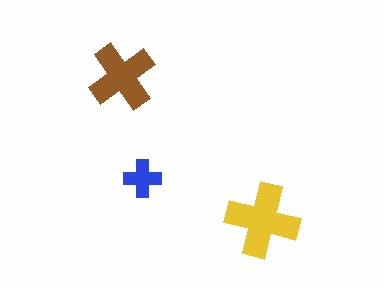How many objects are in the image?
There are 3 objects in the image.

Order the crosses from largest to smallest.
the yellow one, the brown one, the blue one.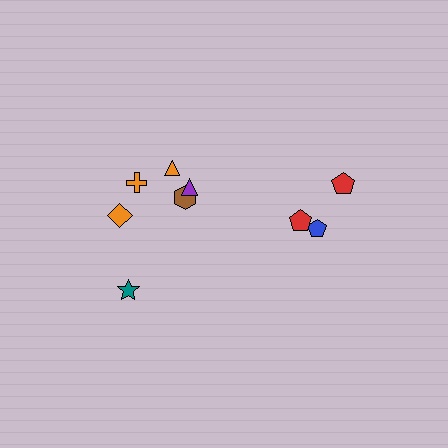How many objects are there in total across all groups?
There are 9 objects.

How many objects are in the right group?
There are 3 objects.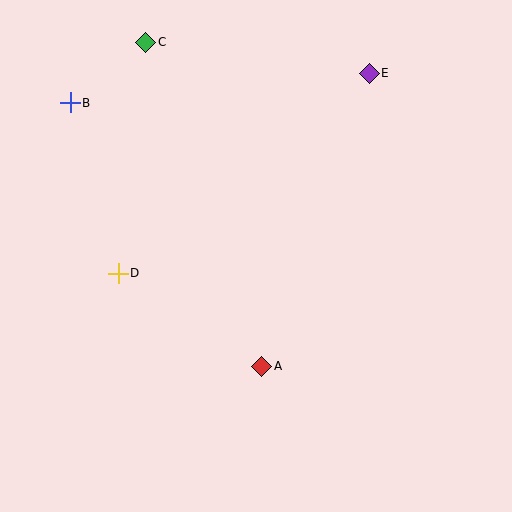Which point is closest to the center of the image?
Point A at (262, 366) is closest to the center.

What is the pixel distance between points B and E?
The distance between B and E is 300 pixels.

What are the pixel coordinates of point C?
Point C is at (146, 42).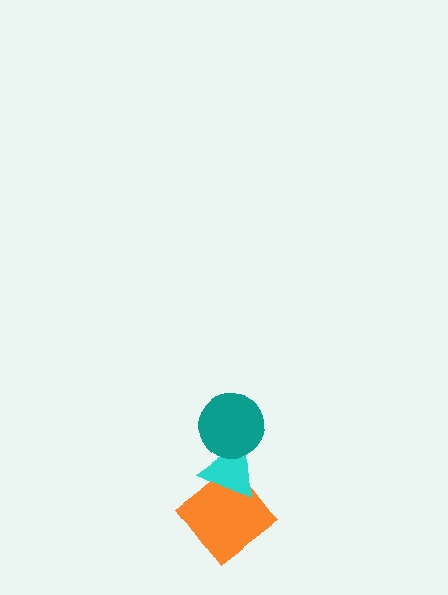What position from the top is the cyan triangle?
The cyan triangle is 2nd from the top.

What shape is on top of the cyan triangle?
The teal circle is on top of the cyan triangle.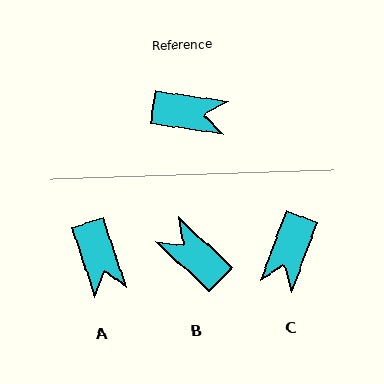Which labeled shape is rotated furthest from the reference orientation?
B, about 146 degrees away.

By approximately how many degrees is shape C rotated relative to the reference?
Approximately 102 degrees clockwise.